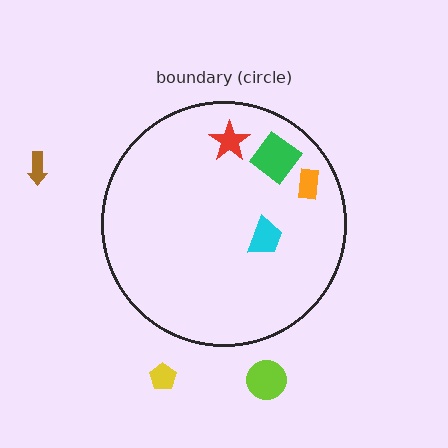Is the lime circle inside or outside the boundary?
Outside.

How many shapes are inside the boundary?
4 inside, 3 outside.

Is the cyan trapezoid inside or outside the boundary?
Inside.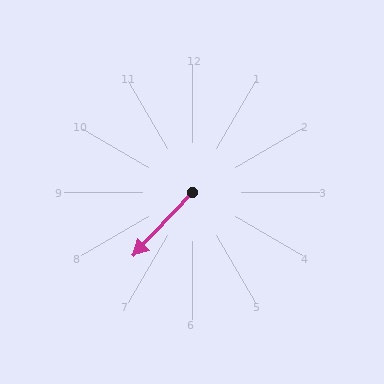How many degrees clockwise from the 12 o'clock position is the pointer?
Approximately 223 degrees.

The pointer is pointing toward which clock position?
Roughly 7 o'clock.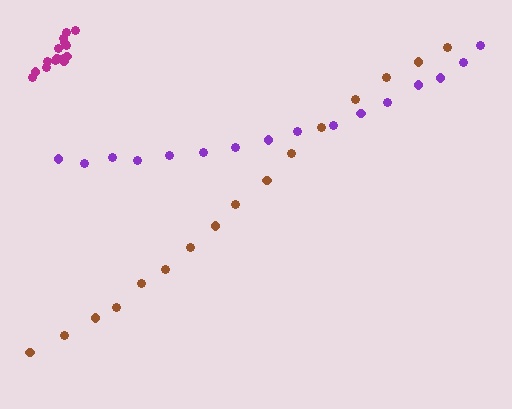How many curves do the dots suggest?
There are 3 distinct paths.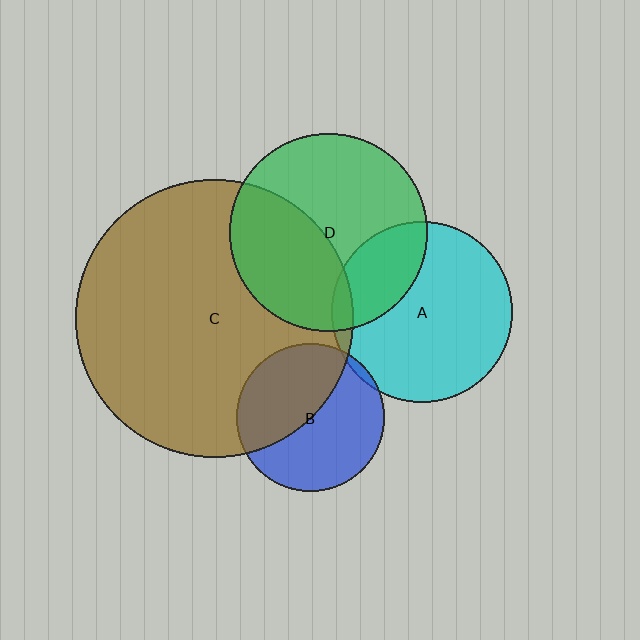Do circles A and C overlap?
Yes.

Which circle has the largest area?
Circle C (brown).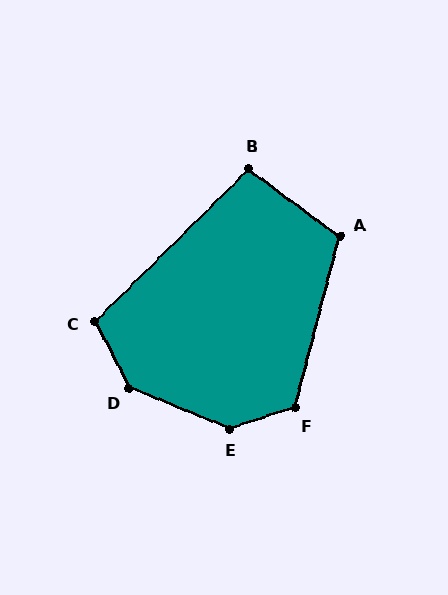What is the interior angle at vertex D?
Approximately 139 degrees (obtuse).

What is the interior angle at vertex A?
Approximately 112 degrees (obtuse).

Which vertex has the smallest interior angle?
B, at approximately 99 degrees.